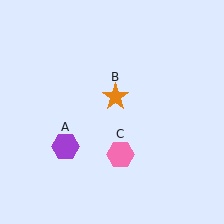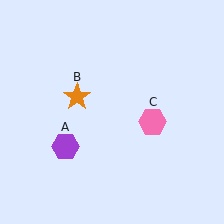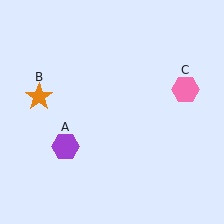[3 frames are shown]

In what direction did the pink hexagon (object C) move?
The pink hexagon (object C) moved up and to the right.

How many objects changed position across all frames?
2 objects changed position: orange star (object B), pink hexagon (object C).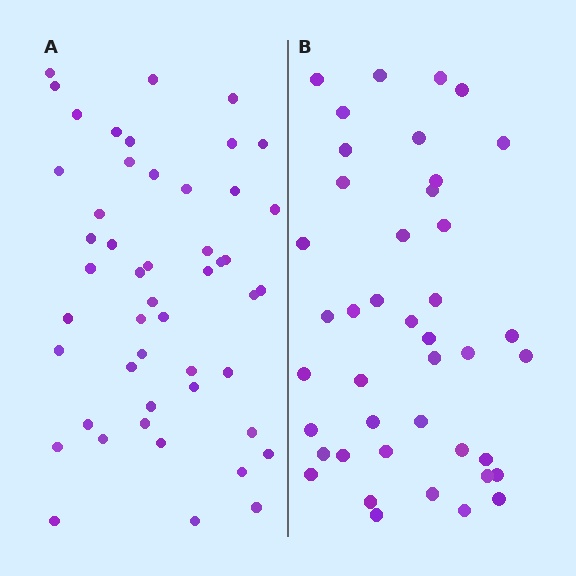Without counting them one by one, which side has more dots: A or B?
Region A (the left region) has more dots.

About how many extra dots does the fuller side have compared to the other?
Region A has roughly 8 or so more dots than region B.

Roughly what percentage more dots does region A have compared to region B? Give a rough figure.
About 15% more.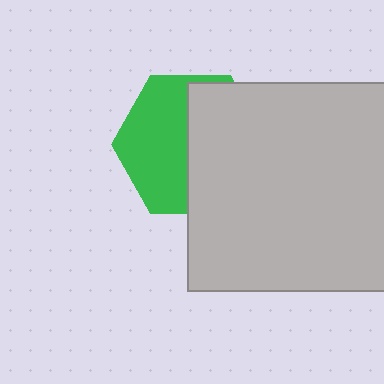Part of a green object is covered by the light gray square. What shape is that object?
It is a hexagon.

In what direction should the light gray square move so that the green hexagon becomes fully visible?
The light gray square should move right. That is the shortest direction to clear the overlap and leave the green hexagon fully visible.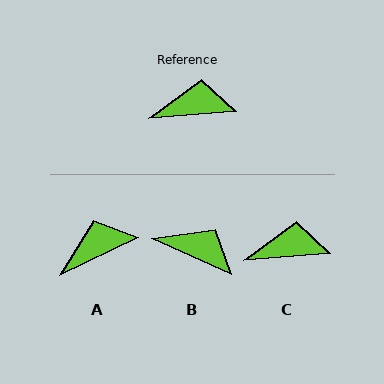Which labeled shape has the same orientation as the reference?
C.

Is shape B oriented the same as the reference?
No, it is off by about 28 degrees.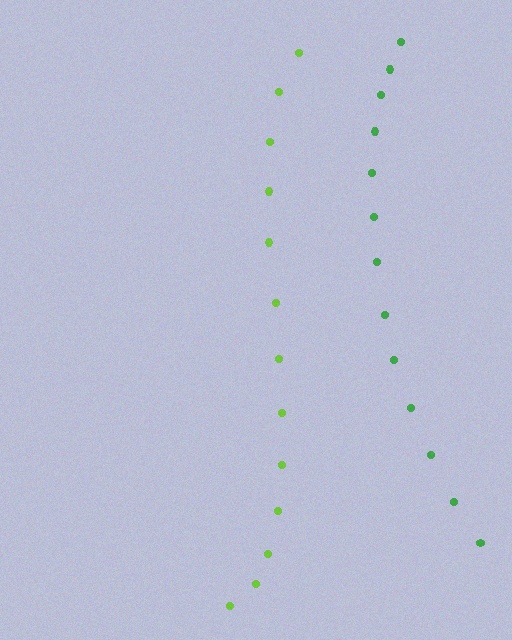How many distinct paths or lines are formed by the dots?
There are 2 distinct paths.